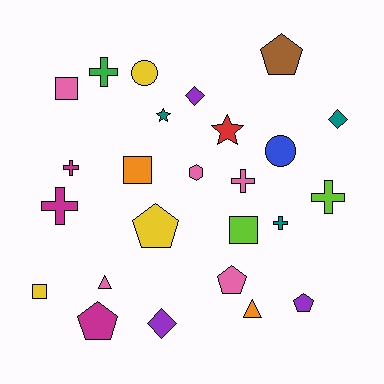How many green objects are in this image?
There is 1 green object.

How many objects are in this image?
There are 25 objects.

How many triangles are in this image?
There are 2 triangles.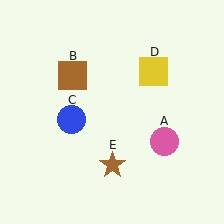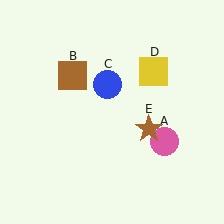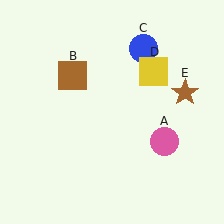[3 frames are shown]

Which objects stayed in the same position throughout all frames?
Pink circle (object A) and brown square (object B) and yellow square (object D) remained stationary.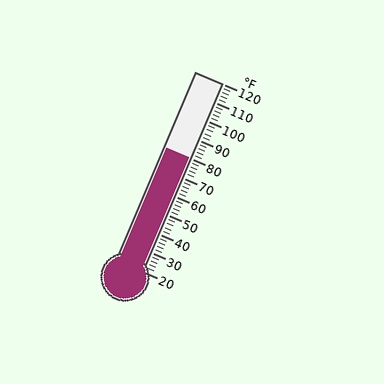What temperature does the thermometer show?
The thermometer shows approximately 80°F.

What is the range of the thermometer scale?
The thermometer scale ranges from 20°F to 120°F.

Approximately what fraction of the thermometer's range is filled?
The thermometer is filled to approximately 60% of its range.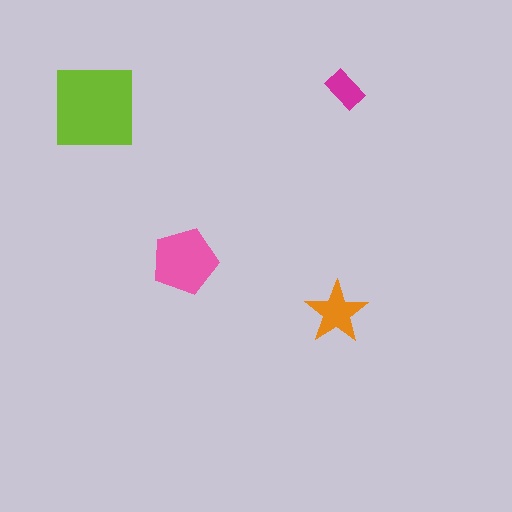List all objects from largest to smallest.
The lime square, the pink pentagon, the orange star, the magenta rectangle.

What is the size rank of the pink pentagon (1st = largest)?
2nd.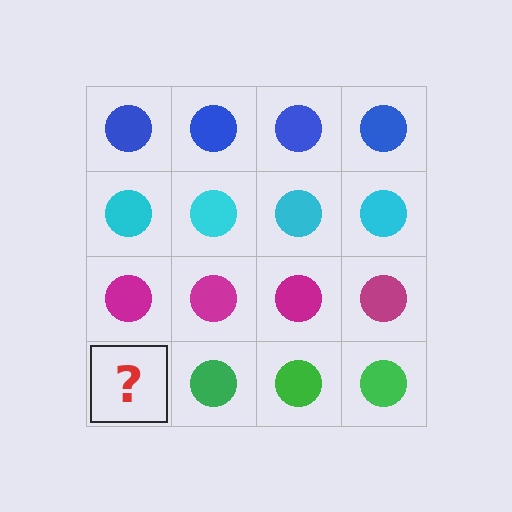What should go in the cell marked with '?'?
The missing cell should contain a green circle.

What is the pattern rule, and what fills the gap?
The rule is that each row has a consistent color. The gap should be filled with a green circle.